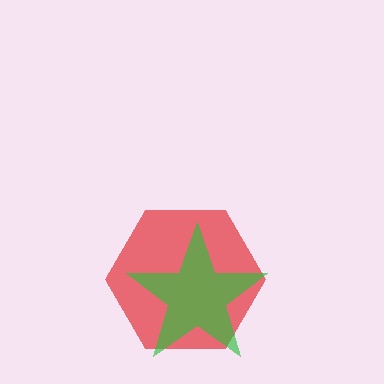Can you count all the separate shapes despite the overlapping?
Yes, there are 2 separate shapes.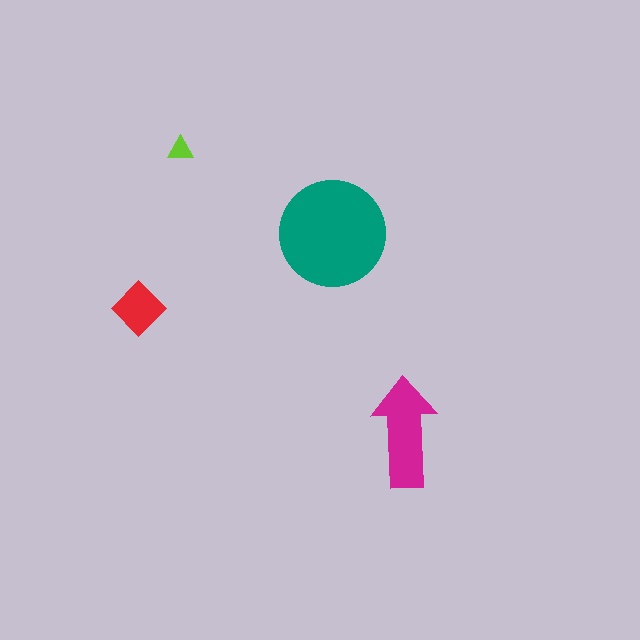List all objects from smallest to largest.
The lime triangle, the red diamond, the magenta arrow, the teal circle.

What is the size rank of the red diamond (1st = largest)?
3rd.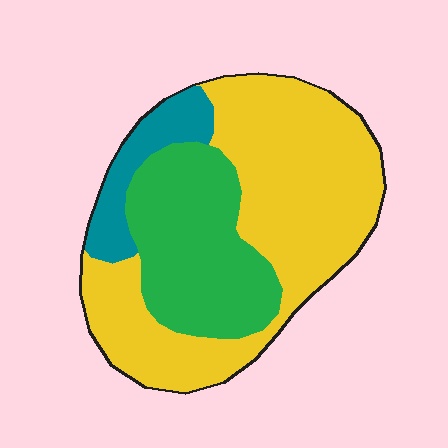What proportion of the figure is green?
Green takes up about one third (1/3) of the figure.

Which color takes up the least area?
Teal, at roughly 10%.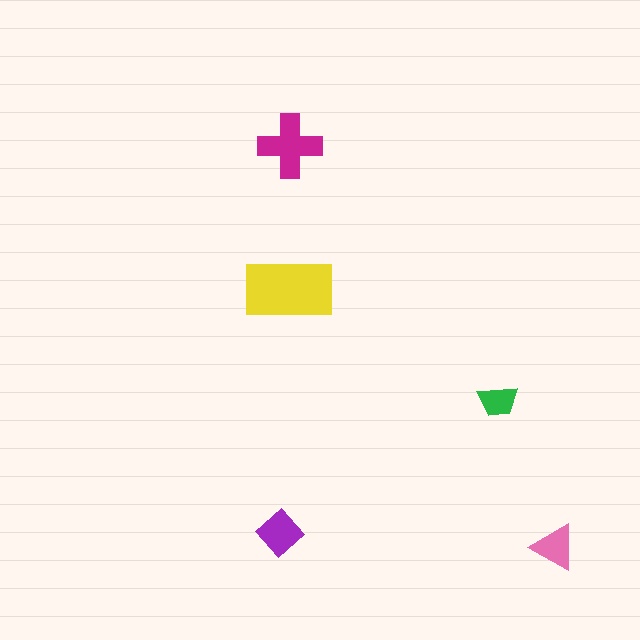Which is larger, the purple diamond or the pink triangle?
The purple diamond.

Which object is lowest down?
The pink triangle is bottommost.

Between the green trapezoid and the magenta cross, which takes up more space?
The magenta cross.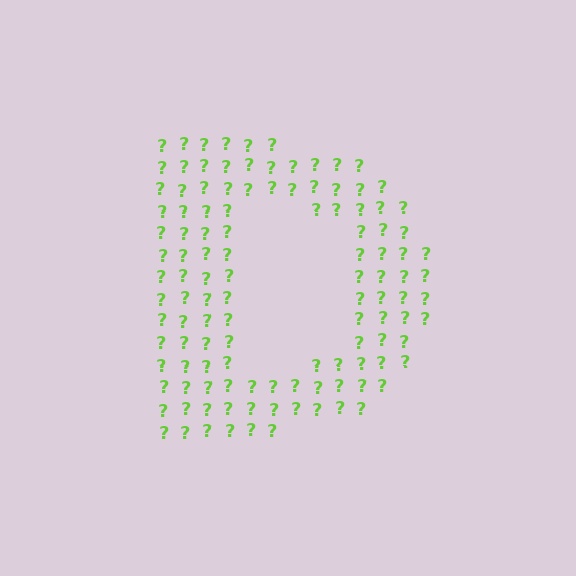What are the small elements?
The small elements are question marks.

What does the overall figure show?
The overall figure shows the letter D.